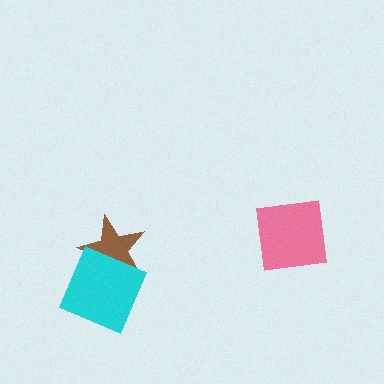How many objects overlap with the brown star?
1 object overlaps with the brown star.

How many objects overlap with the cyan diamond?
1 object overlaps with the cyan diamond.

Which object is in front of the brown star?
The cyan diamond is in front of the brown star.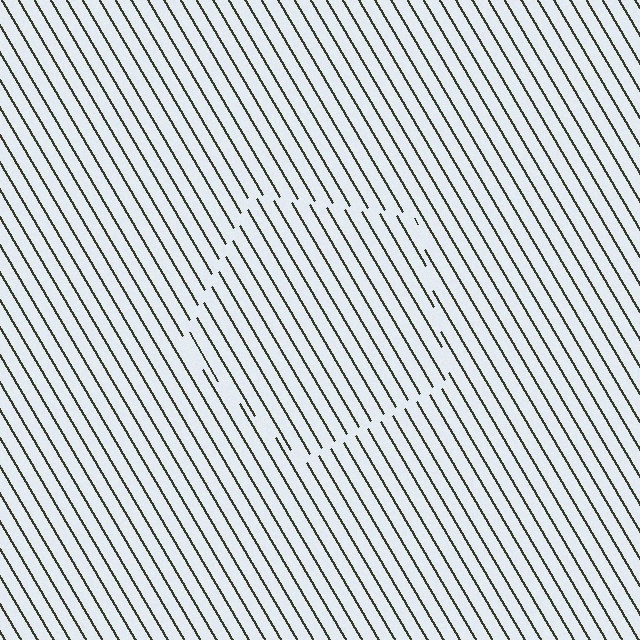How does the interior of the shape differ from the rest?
The interior of the shape contains the same grating, shifted by half a period — the contour is defined by the phase discontinuity where line-ends from the inner and outer gratings abut.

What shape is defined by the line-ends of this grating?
An illusory pentagon. The interior of the shape contains the same grating, shifted by half a period — the contour is defined by the phase discontinuity where line-ends from the inner and outer gratings abut.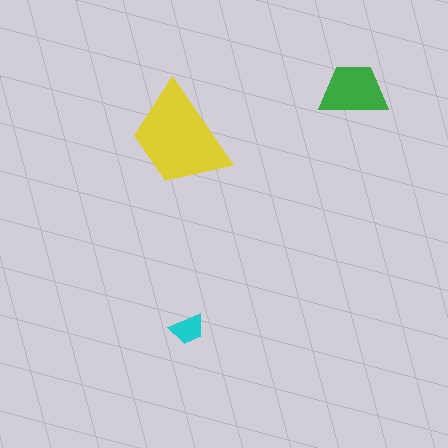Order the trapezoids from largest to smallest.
the yellow one, the green one, the cyan one.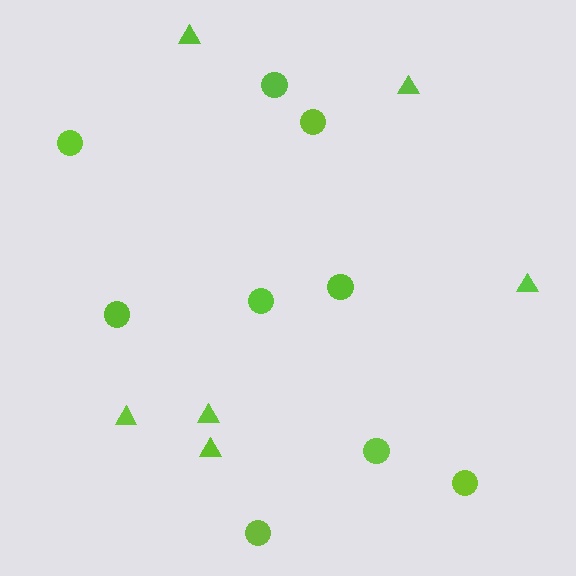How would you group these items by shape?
There are 2 groups: one group of triangles (6) and one group of circles (9).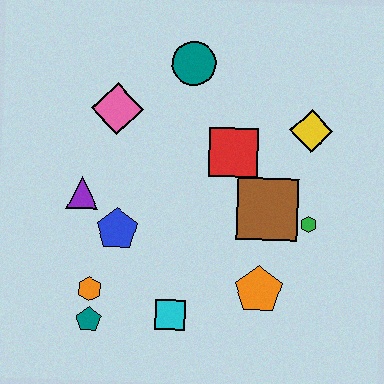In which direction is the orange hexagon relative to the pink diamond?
The orange hexagon is below the pink diamond.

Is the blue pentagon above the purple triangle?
No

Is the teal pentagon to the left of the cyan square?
Yes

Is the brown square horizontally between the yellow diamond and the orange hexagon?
Yes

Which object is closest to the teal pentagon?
The orange hexagon is closest to the teal pentagon.